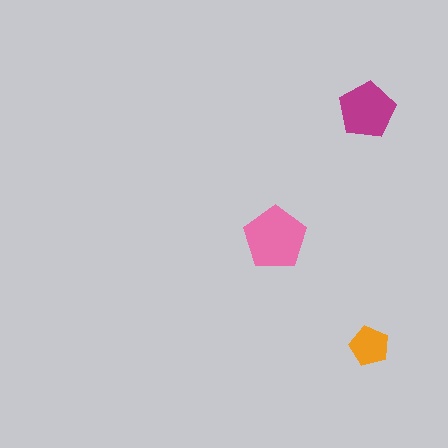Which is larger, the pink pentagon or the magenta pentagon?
The pink one.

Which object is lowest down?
The orange pentagon is bottommost.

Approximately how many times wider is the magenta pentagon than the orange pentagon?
About 1.5 times wider.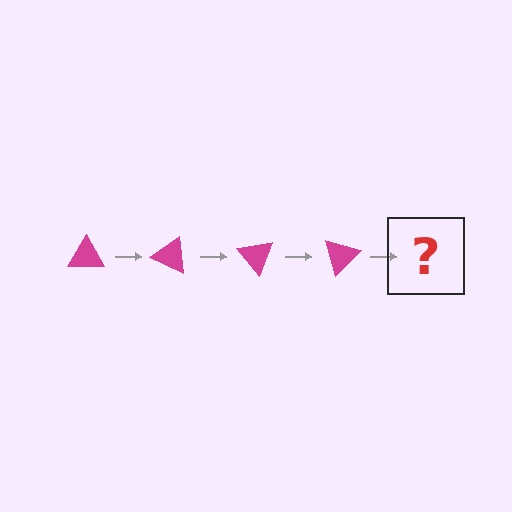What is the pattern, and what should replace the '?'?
The pattern is that the triangle rotates 25 degrees each step. The '?' should be a magenta triangle rotated 100 degrees.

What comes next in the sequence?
The next element should be a magenta triangle rotated 100 degrees.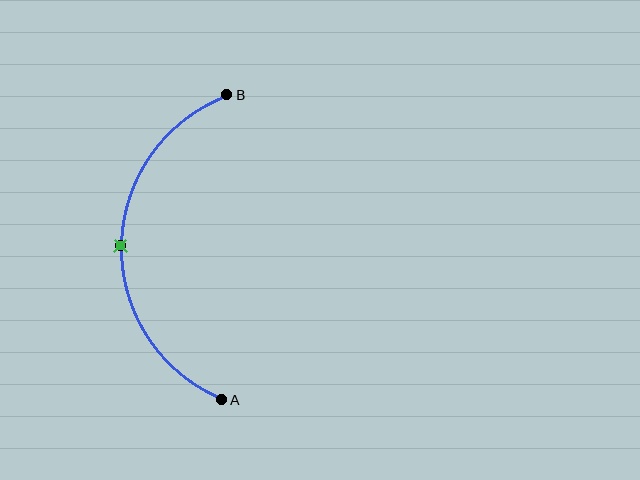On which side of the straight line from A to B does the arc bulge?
The arc bulges to the left of the straight line connecting A and B.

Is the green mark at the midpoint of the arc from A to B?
Yes. The green mark lies on the arc at equal arc-length from both A and B — it is the arc midpoint.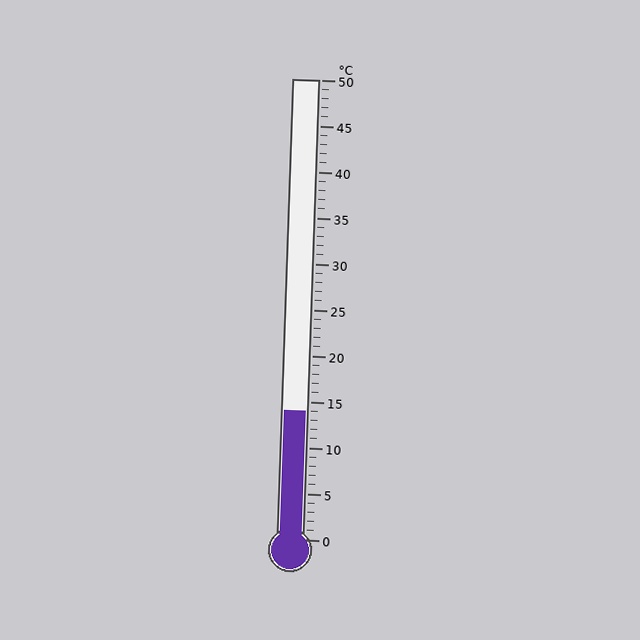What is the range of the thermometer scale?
The thermometer scale ranges from 0°C to 50°C.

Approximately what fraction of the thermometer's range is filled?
The thermometer is filled to approximately 30% of its range.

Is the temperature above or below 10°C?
The temperature is above 10°C.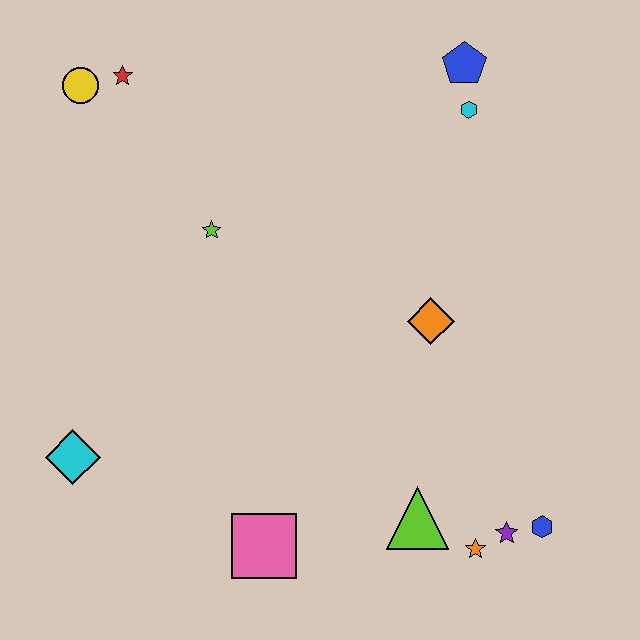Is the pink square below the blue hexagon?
Yes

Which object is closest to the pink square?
The lime triangle is closest to the pink square.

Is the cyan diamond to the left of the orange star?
Yes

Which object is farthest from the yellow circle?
The blue hexagon is farthest from the yellow circle.